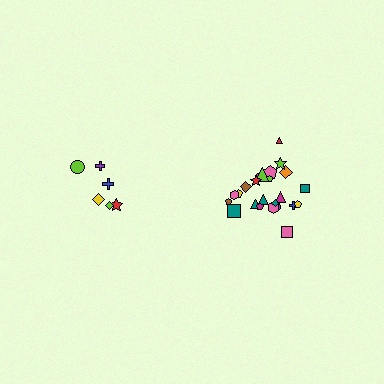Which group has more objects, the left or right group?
The right group.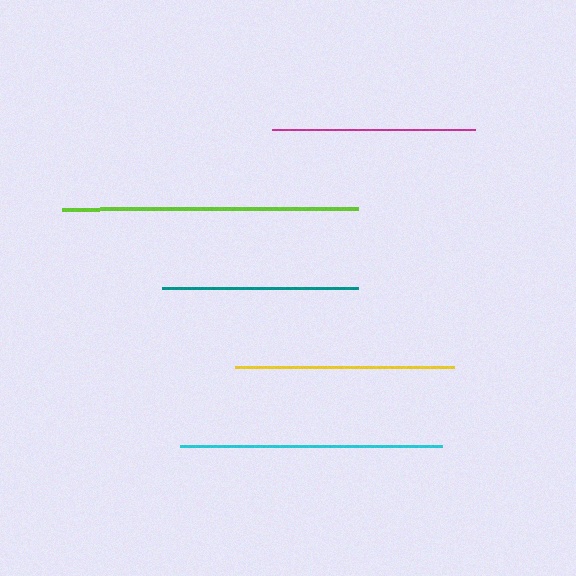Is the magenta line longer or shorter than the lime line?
The lime line is longer than the magenta line.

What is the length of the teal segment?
The teal segment is approximately 196 pixels long.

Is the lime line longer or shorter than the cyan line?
The lime line is longer than the cyan line.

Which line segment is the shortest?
The teal line is the shortest at approximately 196 pixels.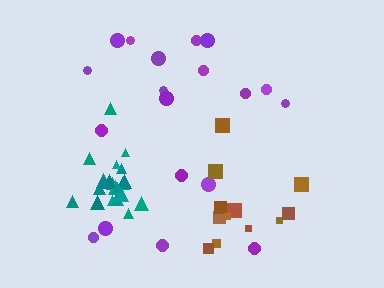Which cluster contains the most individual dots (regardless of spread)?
Teal (24).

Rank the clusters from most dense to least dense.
teal, brown, purple.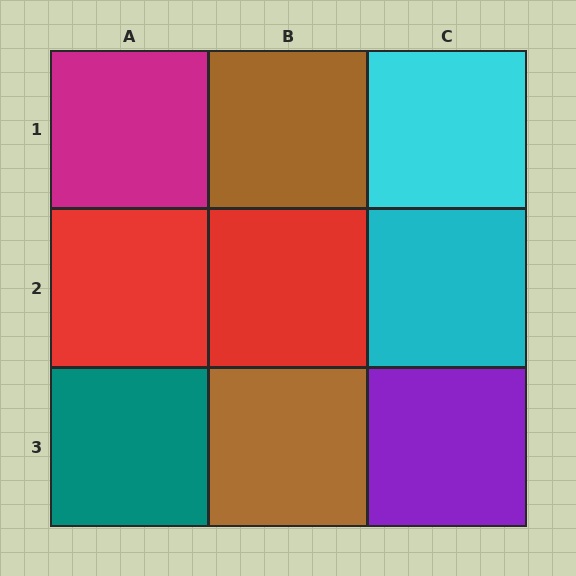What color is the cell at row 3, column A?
Teal.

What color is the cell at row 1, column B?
Brown.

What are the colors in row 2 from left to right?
Red, red, cyan.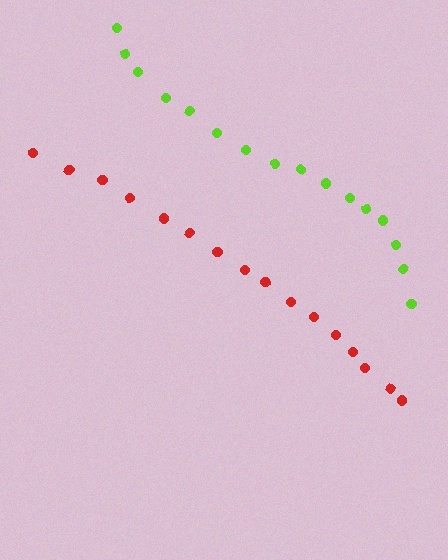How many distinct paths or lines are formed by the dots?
There are 2 distinct paths.